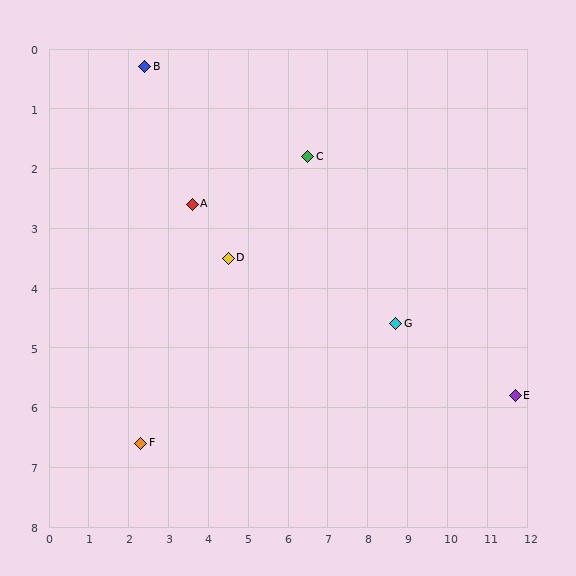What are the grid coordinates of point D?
Point D is at approximately (4.5, 3.5).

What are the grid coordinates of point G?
Point G is at approximately (8.7, 4.6).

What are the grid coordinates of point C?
Point C is at approximately (6.5, 1.8).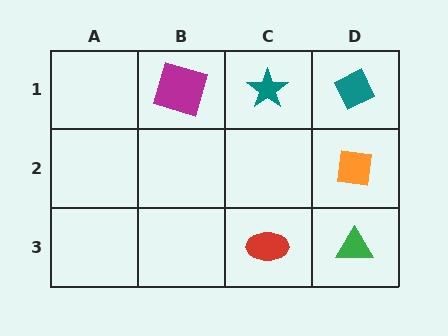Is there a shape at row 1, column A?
No, that cell is empty.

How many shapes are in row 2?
1 shape.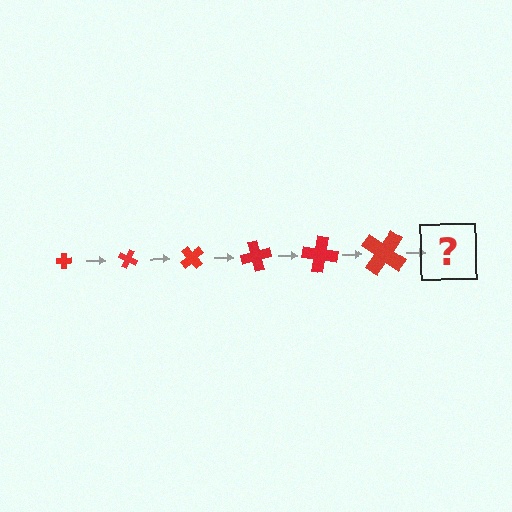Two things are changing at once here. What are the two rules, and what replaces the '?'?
The two rules are that the cross grows larger each step and it rotates 25 degrees each step. The '?' should be a cross, larger than the previous one and rotated 150 degrees from the start.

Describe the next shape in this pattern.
It should be a cross, larger than the previous one and rotated 150 degrees from the start.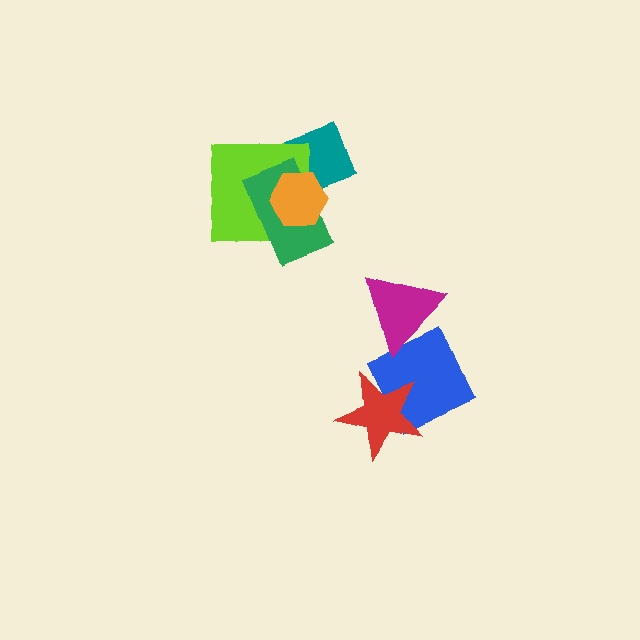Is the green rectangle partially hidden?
Yes, it is partially covered by another shape.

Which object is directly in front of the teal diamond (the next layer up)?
The lime square is directly in front of the teal diamond.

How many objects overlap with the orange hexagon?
3 objects overlap with the orange hexagon.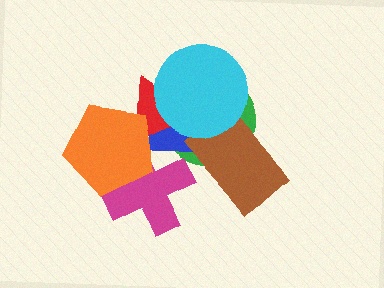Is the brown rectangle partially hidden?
Yes, it is partially covered by another shape.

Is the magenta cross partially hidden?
Yes, it is partially covered by another shape.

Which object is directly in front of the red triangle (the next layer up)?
The orange pentagon is directly in front of the red triangle.